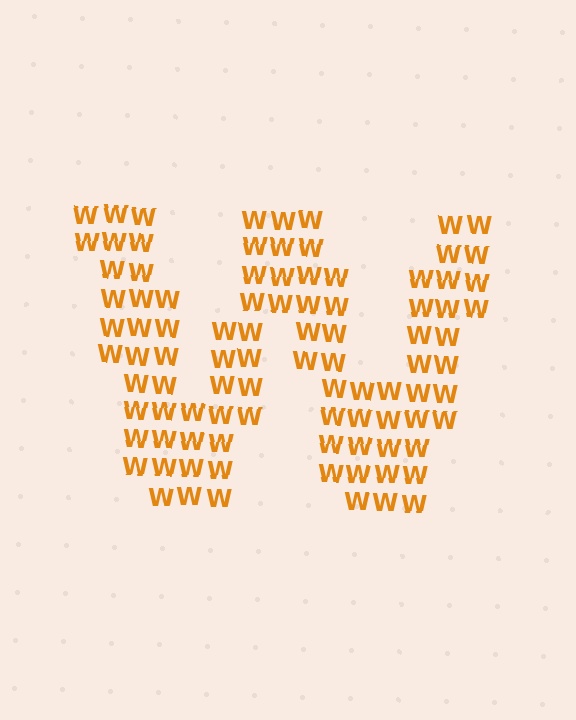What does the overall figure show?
The overall figure shows the letter W.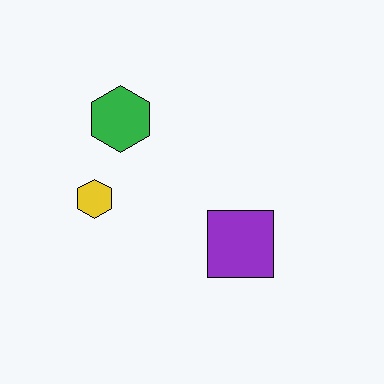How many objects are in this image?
There are 3 objects.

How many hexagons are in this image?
There are 2 hexagons.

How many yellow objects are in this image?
There is 1 yellow object.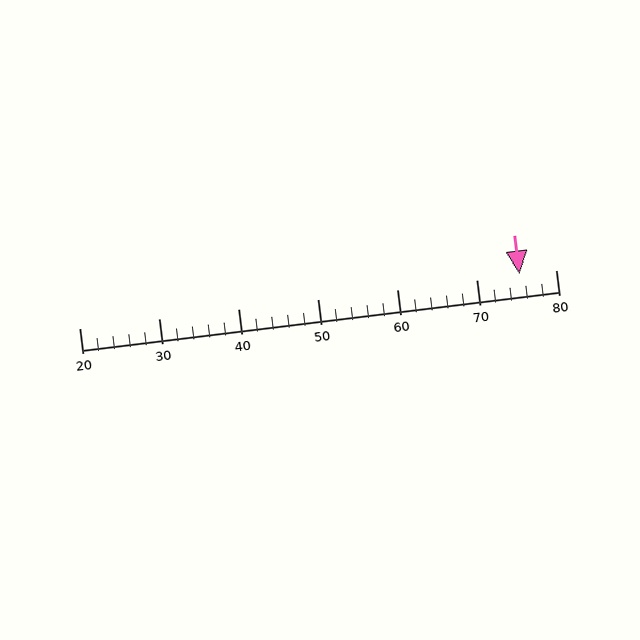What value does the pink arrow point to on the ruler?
The pink arrow points to approximately 75.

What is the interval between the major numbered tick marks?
The major tick marks are spaced 10 units apart.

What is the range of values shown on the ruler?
The ruler shows values from 20 to 80.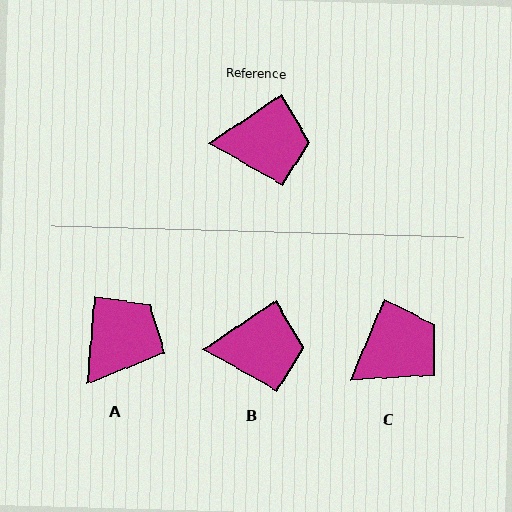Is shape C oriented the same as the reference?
No, it is off by about 33 degrees.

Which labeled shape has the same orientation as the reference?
B.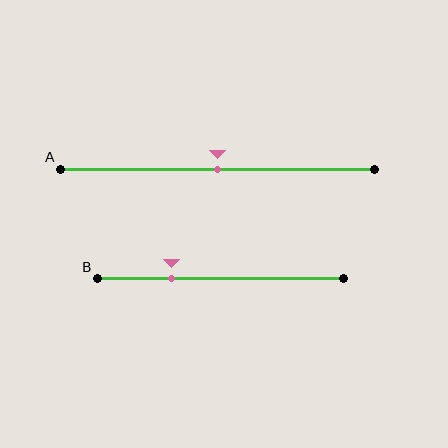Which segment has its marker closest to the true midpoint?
Segment A has its marker closest to the true midpoint.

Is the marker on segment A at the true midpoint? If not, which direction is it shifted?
Yes, the marker on segment A is at the true midpoint.